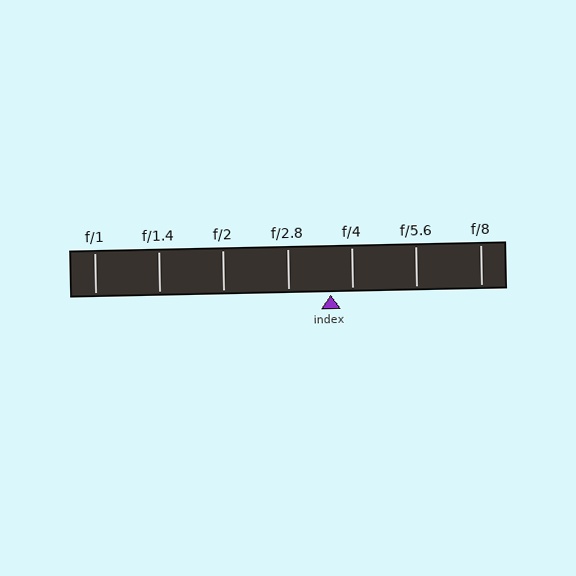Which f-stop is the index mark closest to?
The index mark is closest to f/4.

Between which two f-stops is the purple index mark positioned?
The index mark is between f/2.8 and f/4.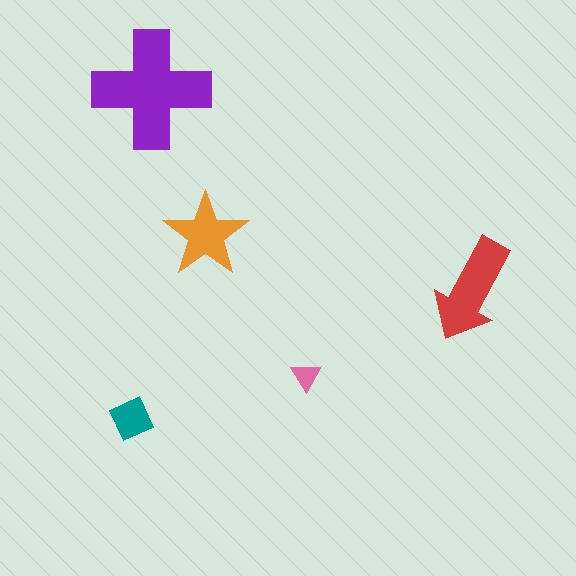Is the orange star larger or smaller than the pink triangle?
Larger.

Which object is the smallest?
The pink triangle.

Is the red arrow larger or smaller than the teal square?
Larger.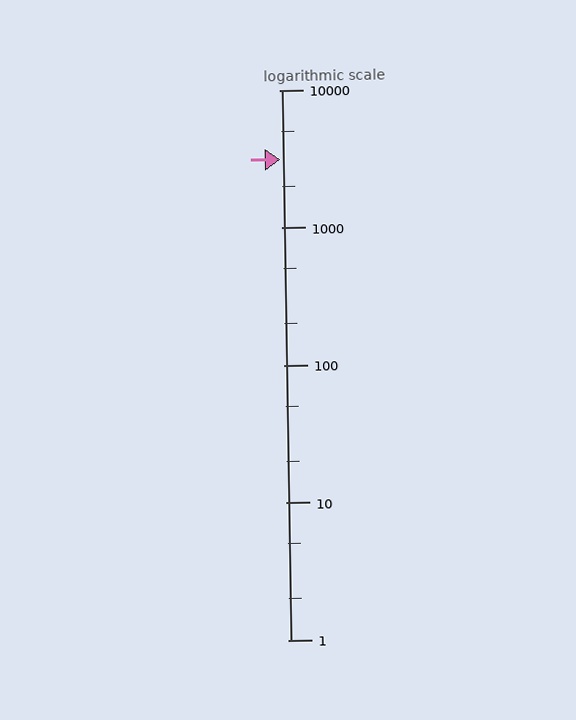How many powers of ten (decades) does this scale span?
The scale spans 4 decades, from 1 to 10000.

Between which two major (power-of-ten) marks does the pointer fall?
The pointer is between 1000 and 10000.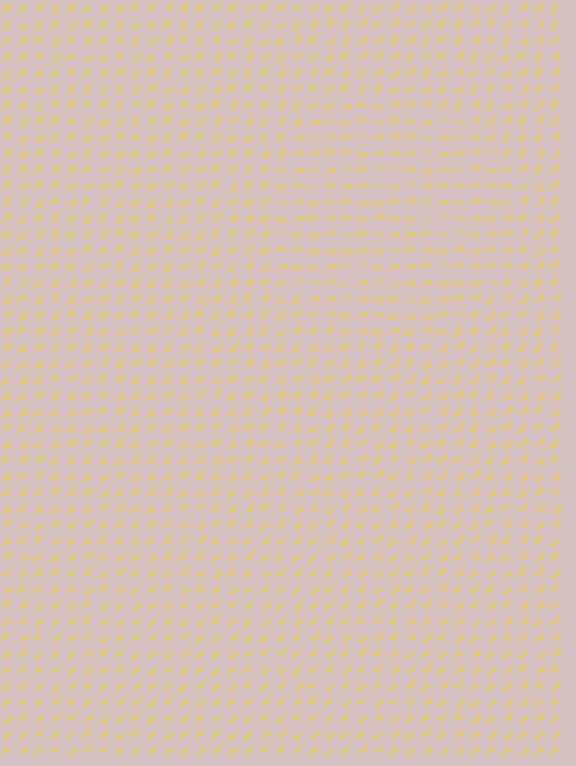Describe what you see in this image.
The image is filled with small yellow line segments. A circle region in the image has lines oriented differently from the surrounding lines, creating a visible texture boundary.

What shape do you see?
I see a circle.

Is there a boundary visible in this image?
Yes, there is a texture boundary formed by a change in line orientation.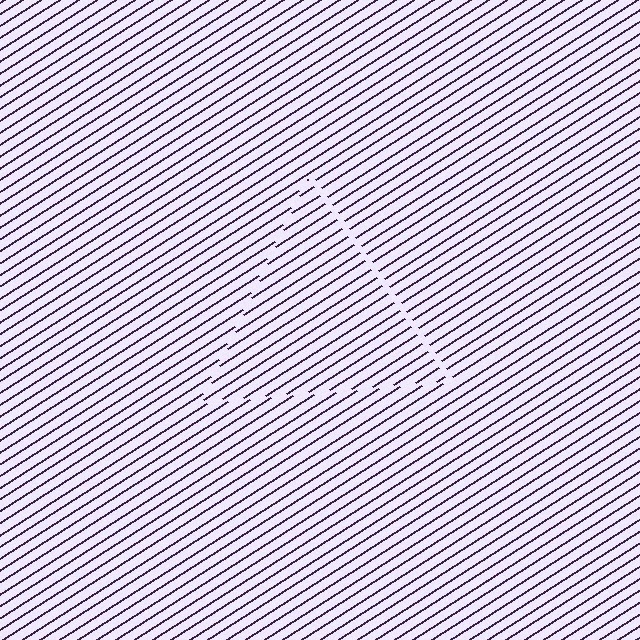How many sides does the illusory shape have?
3 sides — the line-ends trace a triangle.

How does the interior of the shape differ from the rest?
The interior of the shape contains the same grating, shifted by half a period — the contour is defined by the phase discontinuity where line-ends from the inner and outer gratings abut.